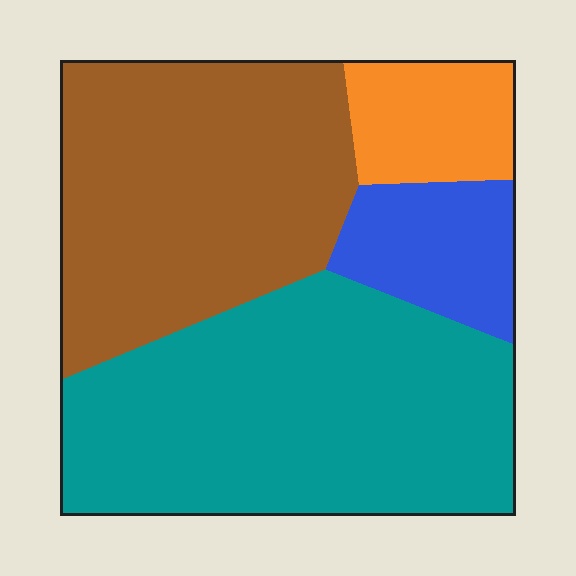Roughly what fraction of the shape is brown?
Brown takes up between a third and a half of the shape.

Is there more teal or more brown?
Teal.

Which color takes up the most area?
Teal, at roughly 45%.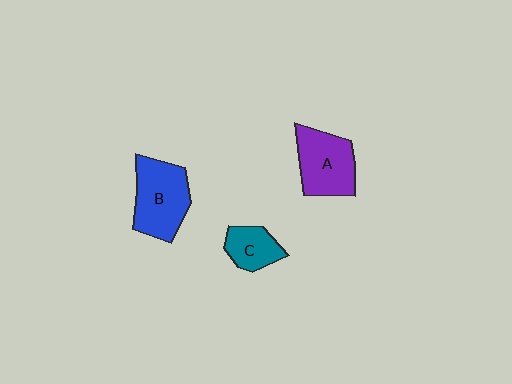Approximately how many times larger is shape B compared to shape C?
Approximately 1.9 times.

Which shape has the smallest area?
Shape C (teal).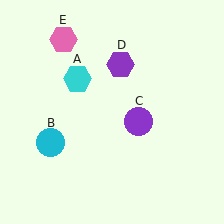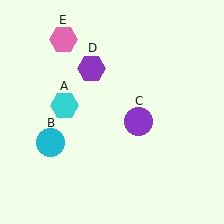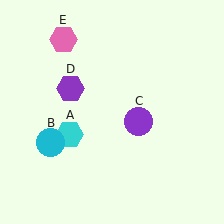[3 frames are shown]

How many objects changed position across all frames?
2 objects changed position: cyan hexagon (object A), purple hexagon (object D).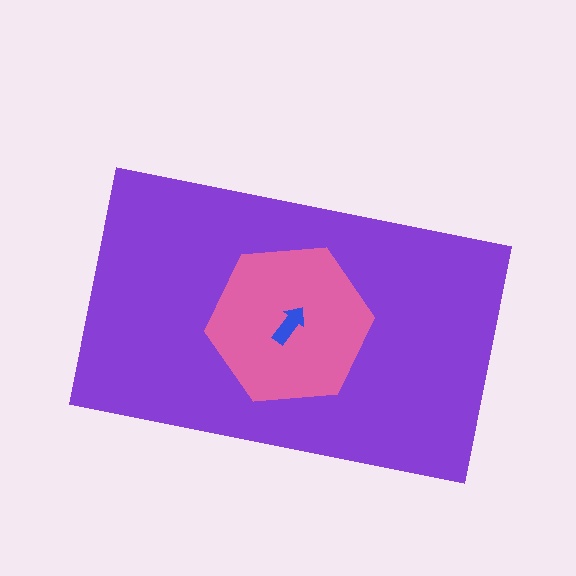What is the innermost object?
The blue arrow.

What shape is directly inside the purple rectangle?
The pink hexagon.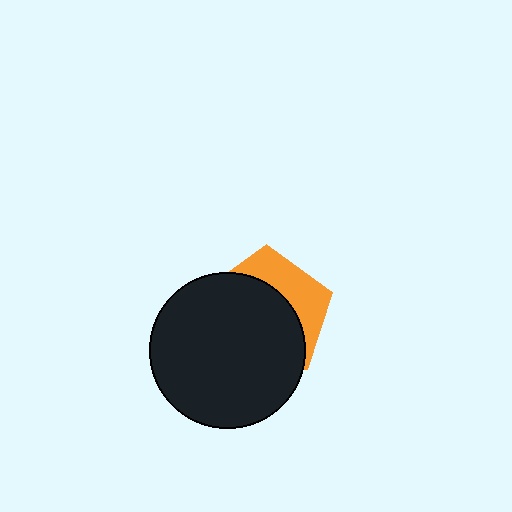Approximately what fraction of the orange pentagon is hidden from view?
Roughly 67% of the orange pentagon is hidden behind the black circle.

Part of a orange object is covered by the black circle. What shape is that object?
It is a pentagon.